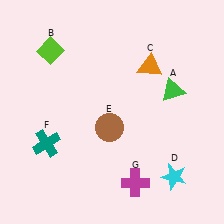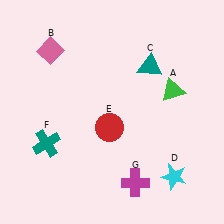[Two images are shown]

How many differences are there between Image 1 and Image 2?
There are 3 differences between the two images.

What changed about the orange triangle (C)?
In Image 1, C is orange. In Image 2, it changed to teal.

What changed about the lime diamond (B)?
In Image 1, B is lime. In Image 2, it changed to pink.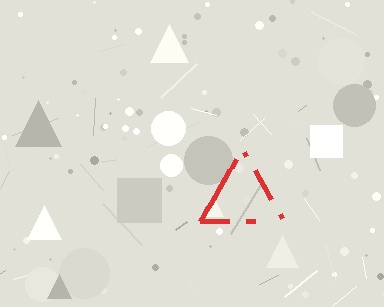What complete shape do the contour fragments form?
The contour fragments form a triangle.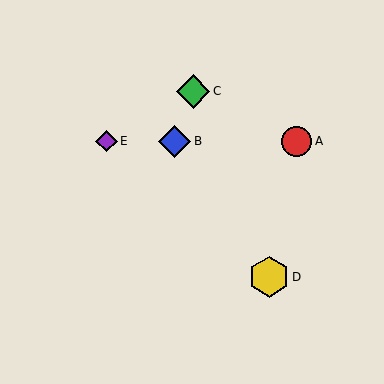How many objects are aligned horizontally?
3 objects (A, B, E) are aligned horizontally.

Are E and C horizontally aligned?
No, E is at y≈141 and C is at y≈91.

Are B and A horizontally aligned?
Yes, both are at y≈141.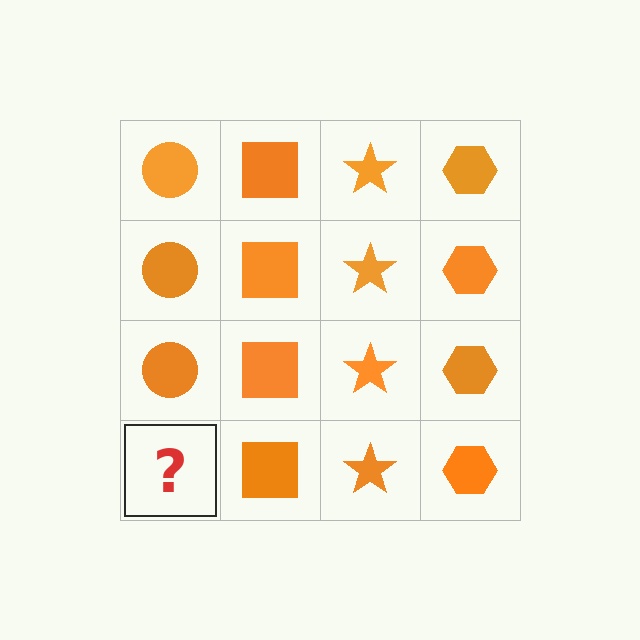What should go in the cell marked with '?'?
The missing cell should contain an orange circle.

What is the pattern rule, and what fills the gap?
The rule is that each column has a consistent shape. The gap should be filled with an orange circle.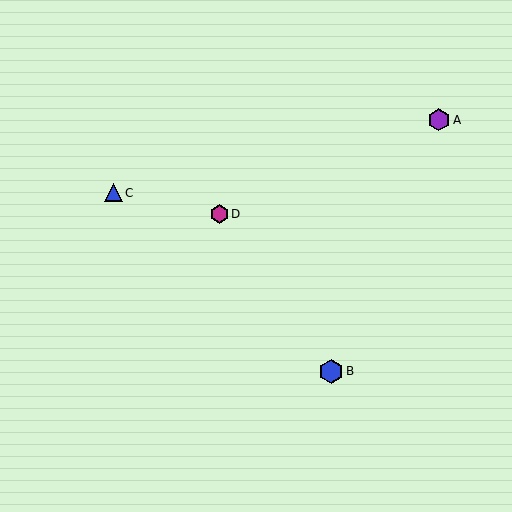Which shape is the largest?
The blue hexagon (labeled B) is the largest.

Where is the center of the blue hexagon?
The center of the blue hexagon is at (331, 371).